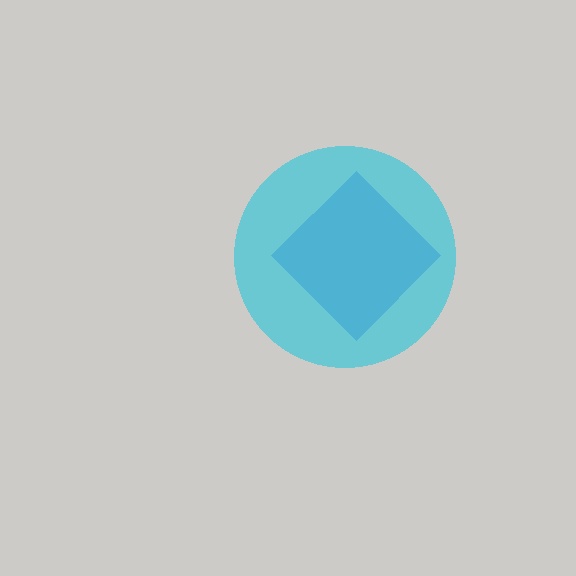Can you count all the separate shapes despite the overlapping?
Yes, there are 2 separate shapes.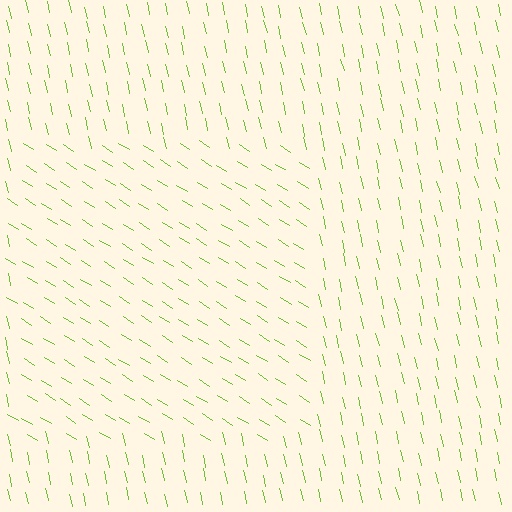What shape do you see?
I see a rectangle.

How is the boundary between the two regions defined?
The boundary is defined purely by a change in line orientation (approximately 45 degrees difference). All lines are the same color and thickness.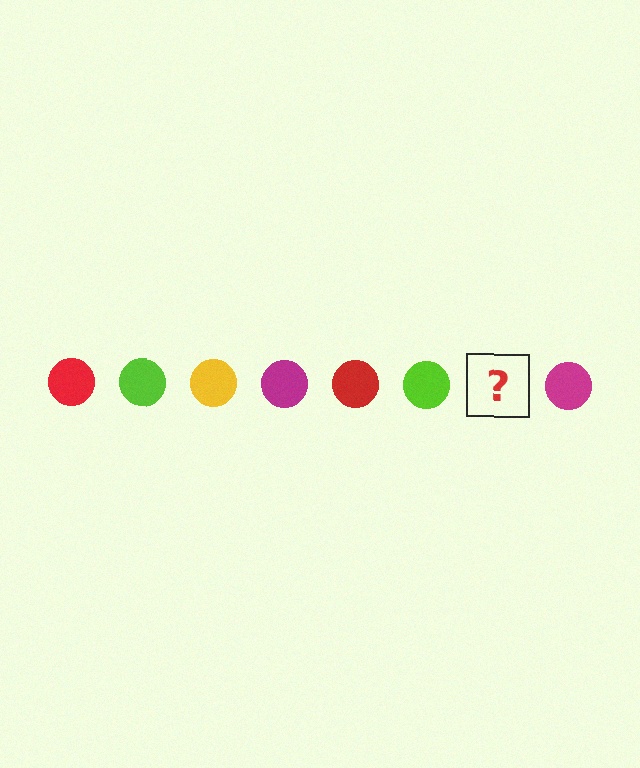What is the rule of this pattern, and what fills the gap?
The rule is that the pattern cycles through red, lime, yellow, magenta circles. The gap should be filled with a yellow circle.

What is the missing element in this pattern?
The missing element is a yellow circle.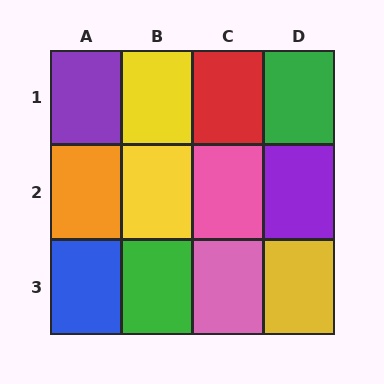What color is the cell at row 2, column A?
Orange.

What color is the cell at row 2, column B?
Yellow.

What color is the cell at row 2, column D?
Purple.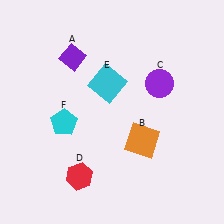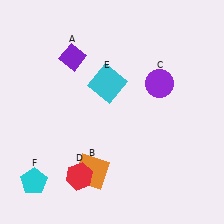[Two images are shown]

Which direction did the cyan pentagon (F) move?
The cyan pentagon (F) moved down.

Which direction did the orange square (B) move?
The orange square (B) moved left.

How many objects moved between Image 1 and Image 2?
2 objects moved between the two images.